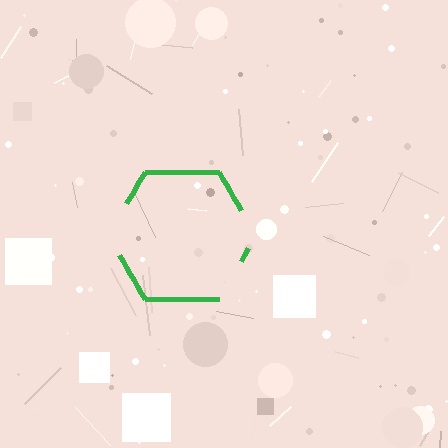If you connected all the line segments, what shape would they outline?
They would outline a hexagon.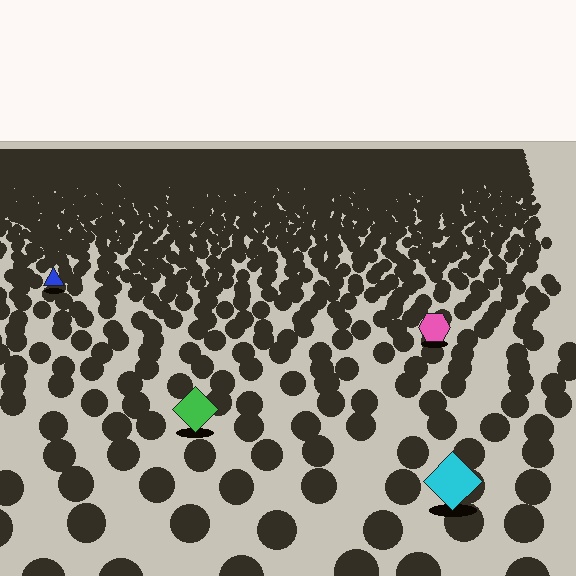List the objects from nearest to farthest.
From nearest to farthest: the cyan diamond, the green diamond, the pink hexagon, the blue triangle.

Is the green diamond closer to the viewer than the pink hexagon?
Yes. The green diamond is closer — you can tell from the texture gradient: the ground texture is coarser near it.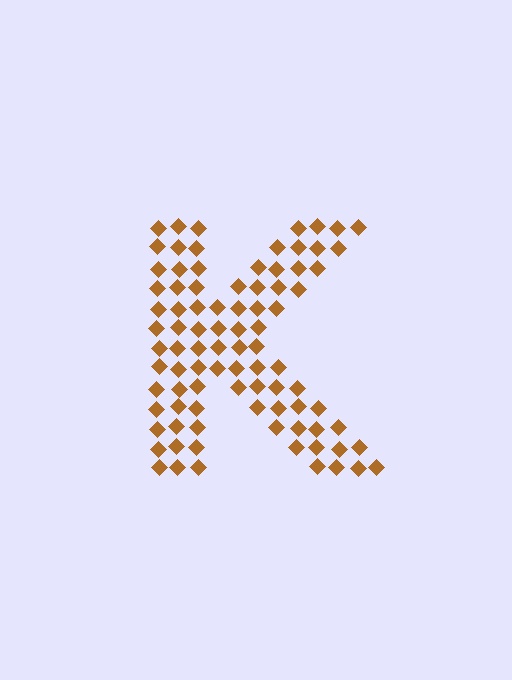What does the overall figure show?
The overall figure shows the letter K.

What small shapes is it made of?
It is made of small diamonds.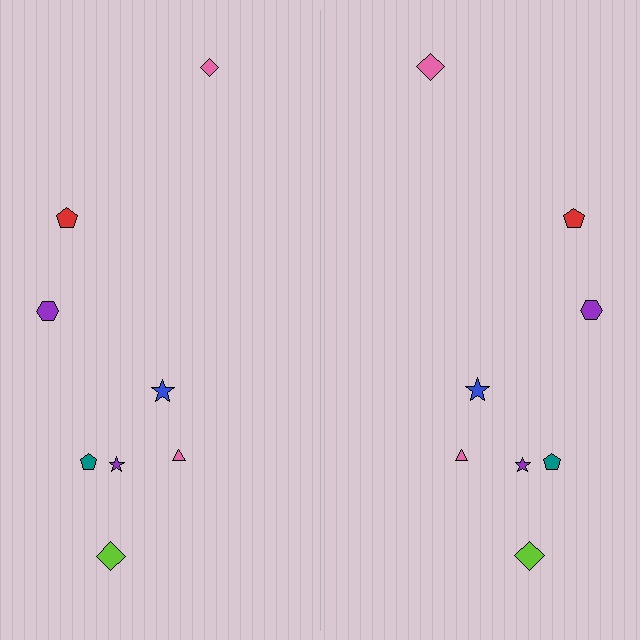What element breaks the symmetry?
The pink diamond on the right side has a different size than its mirror counterpart.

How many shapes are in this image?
There are 16 shapes in this image.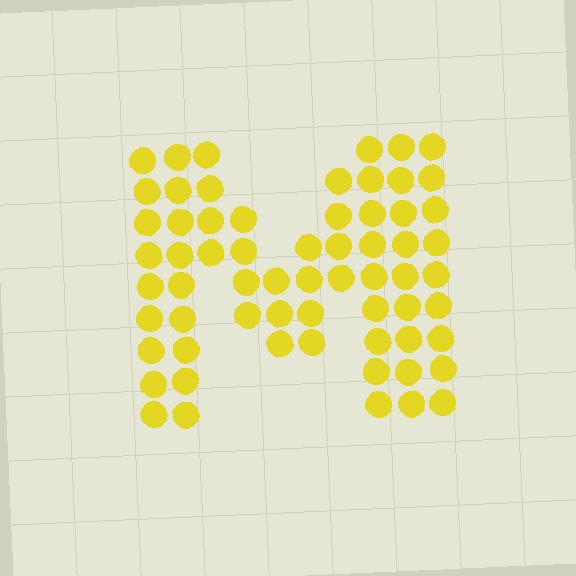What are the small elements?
The small elements are circles.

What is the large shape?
The large shape is the letter M.